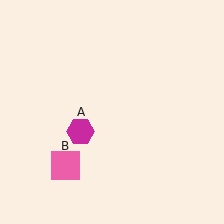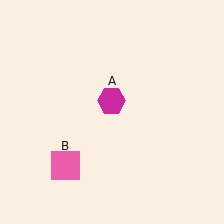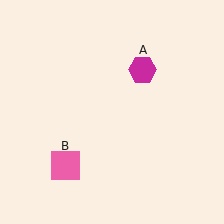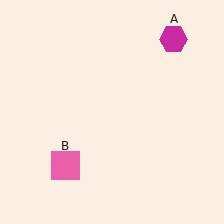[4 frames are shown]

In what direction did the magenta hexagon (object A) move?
The magenta hexagon (object A) moved up and to the right.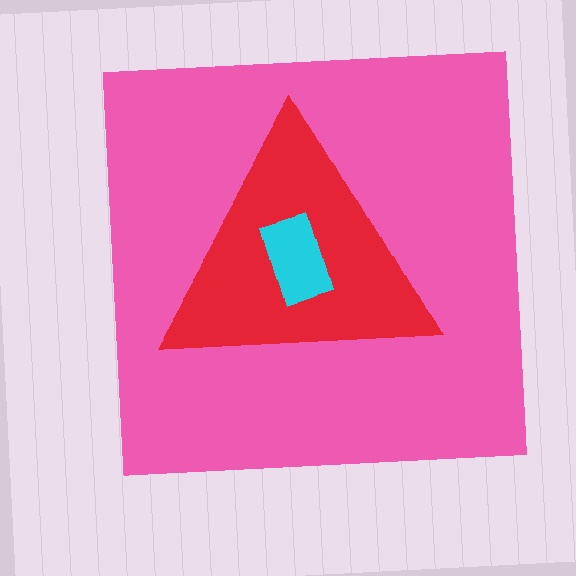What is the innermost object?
The cyan rectangle.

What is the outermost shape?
The pink square.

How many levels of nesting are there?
3.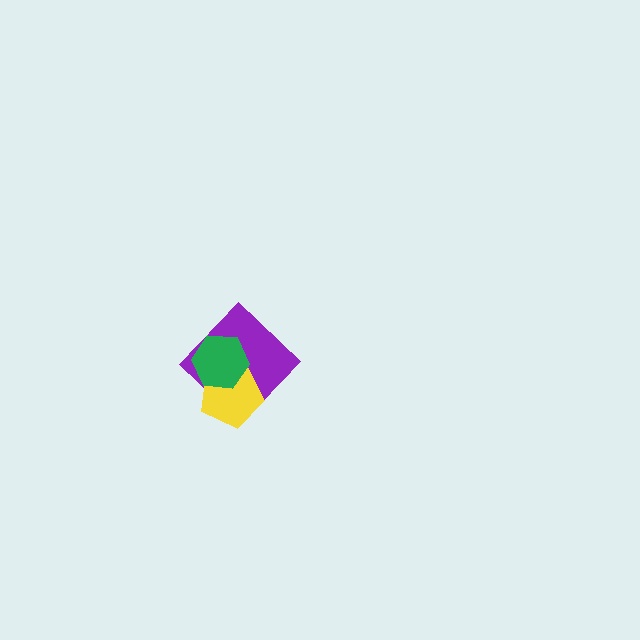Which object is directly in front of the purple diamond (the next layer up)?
The yellow pentagon is directly in front of the purple diamond.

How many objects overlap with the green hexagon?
2 objects overlap with the green hexagon.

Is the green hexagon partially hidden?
No, no other shape covers it.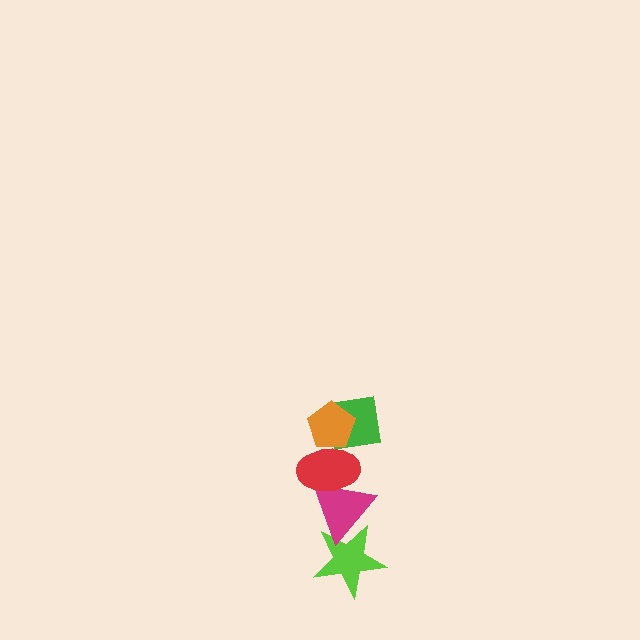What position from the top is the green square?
The green square is 2nd from the top.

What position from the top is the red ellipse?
The red ellipse is 3rd from the top.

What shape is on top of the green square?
The orange pentagon is on top of the green square.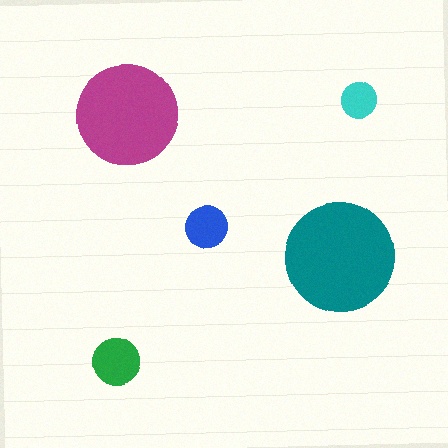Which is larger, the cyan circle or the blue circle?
The blue one.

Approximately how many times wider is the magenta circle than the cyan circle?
About 3 times wider.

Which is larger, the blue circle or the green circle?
The green one.